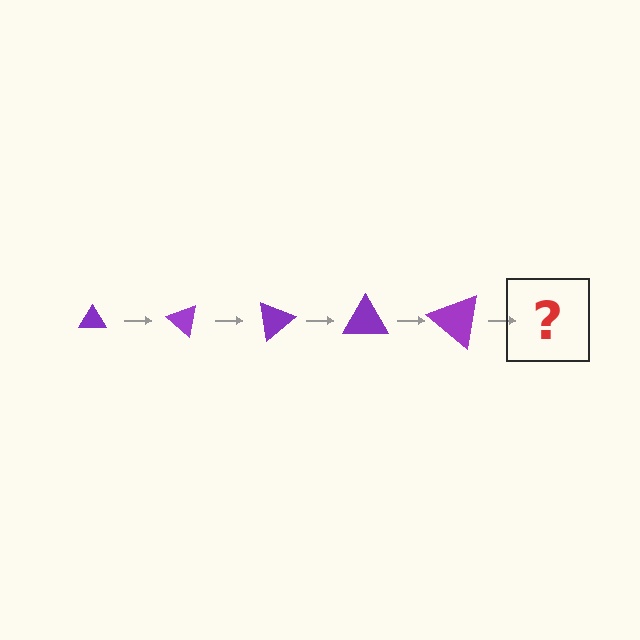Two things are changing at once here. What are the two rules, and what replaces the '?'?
The two rules are that the triangle grows larger each step and it rotates 40 degrees each step. The '?' should be a triangle, larger than the previous one and rotated 200 degrees from the start.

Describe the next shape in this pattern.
It should be a triangle, larger than the previous one and rotated 200 degrees from the start.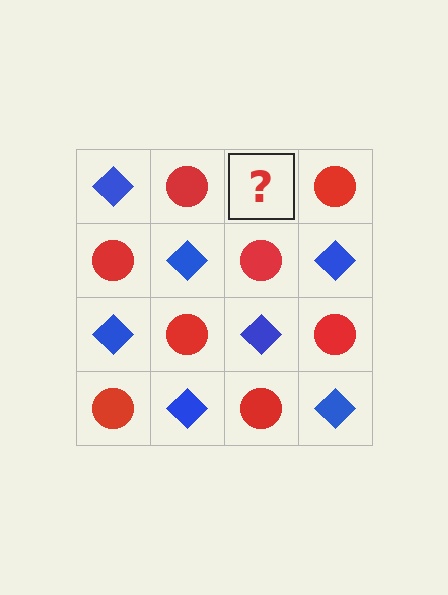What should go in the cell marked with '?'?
The missing cell should contain a blue diamond.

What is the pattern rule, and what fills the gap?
The rule is that it alternates blue diamond and red circle in a checkerboard pattern. The gap should be filled with a blue diamond.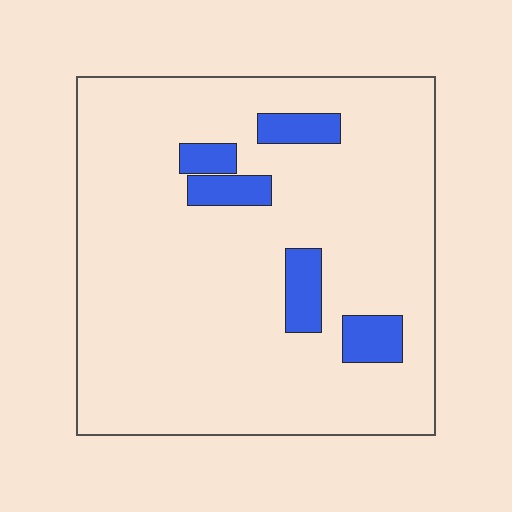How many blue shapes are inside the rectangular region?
5.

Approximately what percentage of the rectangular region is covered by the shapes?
Approximately 10%.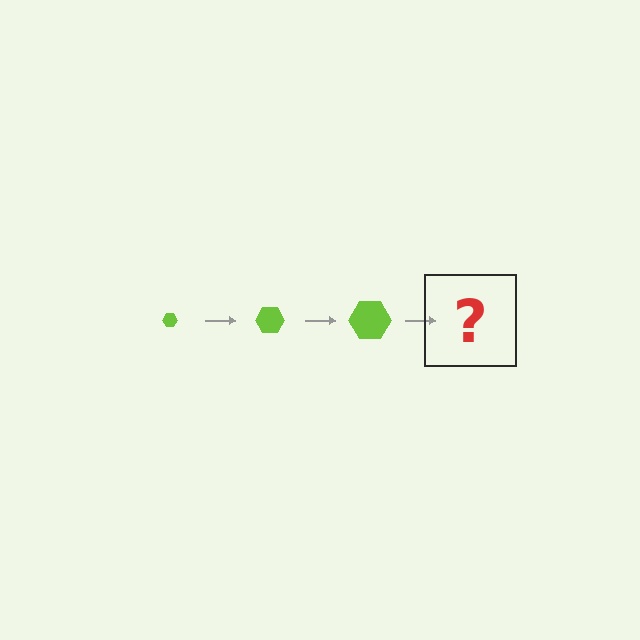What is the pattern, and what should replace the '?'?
The pattern is that the hexagon gets progressively larger each step. The '?' should be a lime hexagon, larger than the previous one.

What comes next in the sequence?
The next element should be a lime hexagon, larger than the previous one.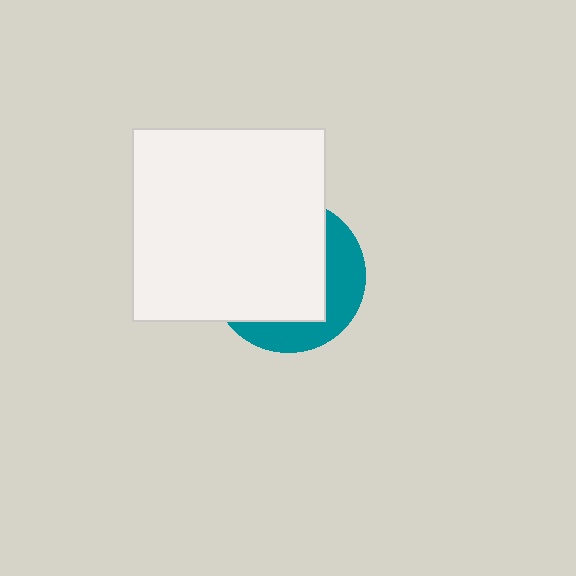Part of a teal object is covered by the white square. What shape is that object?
It is a circle.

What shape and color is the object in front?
The object in front is a white square.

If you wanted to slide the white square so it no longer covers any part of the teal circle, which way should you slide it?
Slide it toward the upper-left — that is the most direct way to separate the two shapes.